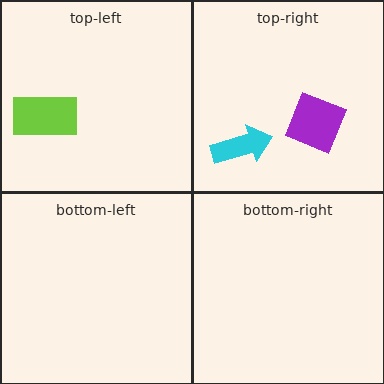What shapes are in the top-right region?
The cyan arrow, the purple diamond.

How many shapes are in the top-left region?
1.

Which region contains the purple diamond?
The top-right region.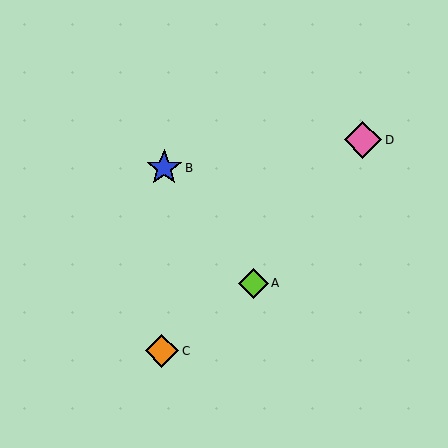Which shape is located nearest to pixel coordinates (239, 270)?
The lime diamond (labeled A) at (253, 283) is nearest to that location.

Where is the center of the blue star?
The center of the blue star is at (164, 168).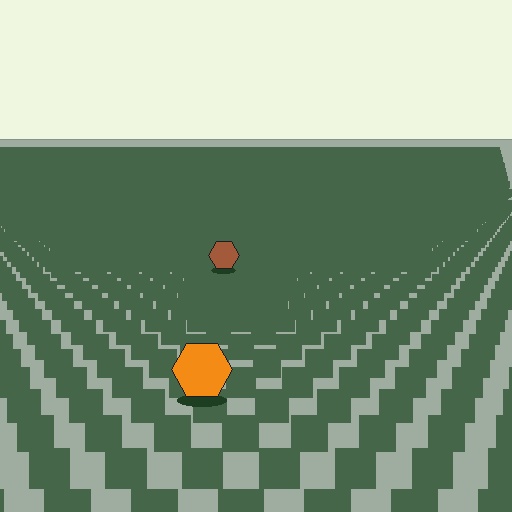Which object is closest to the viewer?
The orange hexagon is closest. The texture marks near it are larger and more spread out.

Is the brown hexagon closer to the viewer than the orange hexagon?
No. The orange hexagon is closer — you can tell from the texture gradient: the ground texture is coarser near it.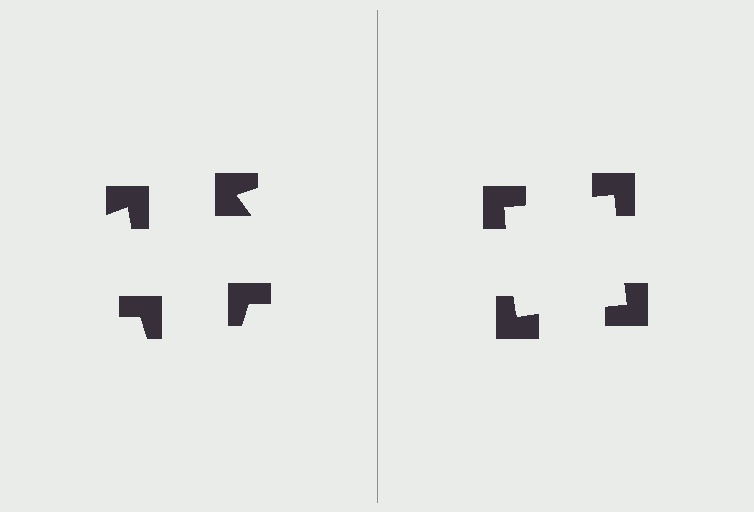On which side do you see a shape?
An illusory square appears on the right side. On the left side the wedge cuts are rotated, so no coherent shape forms.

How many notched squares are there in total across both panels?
8 — 4 on each side.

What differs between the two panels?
The notched squares are positioned identically on both sides; only the wedge orientations differ. On the right they align to a square; on the left they are misaligned.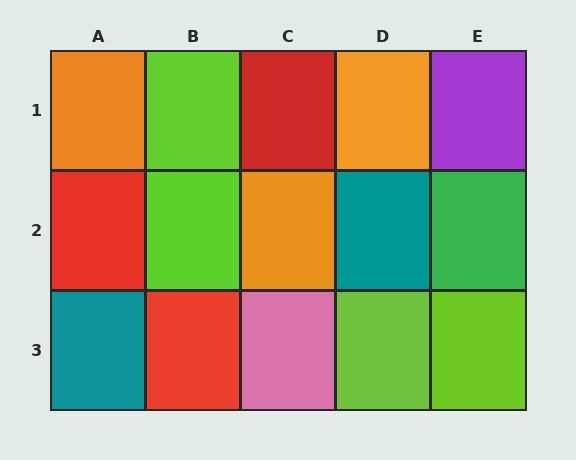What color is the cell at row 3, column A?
Teal.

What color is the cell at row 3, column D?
Lime.